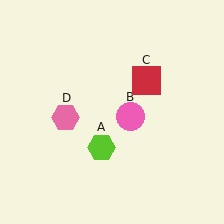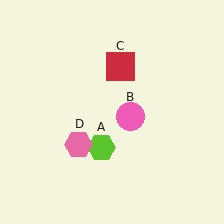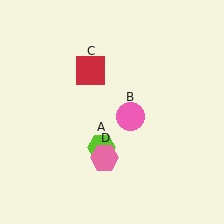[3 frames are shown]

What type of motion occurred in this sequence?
The red square (object C), pink hexagon (object D) rotated counterclockwise around the center of the scene.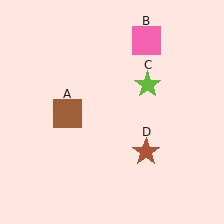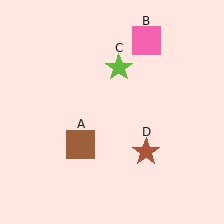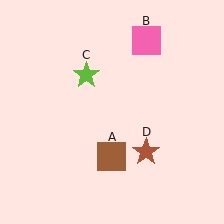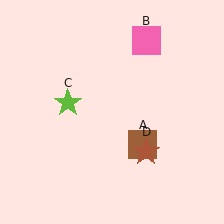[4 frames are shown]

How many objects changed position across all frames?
2 objects changed position: brown square (object A), lime star (object C).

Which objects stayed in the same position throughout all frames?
Pink square (object B) and brown star (object D) remained stationary.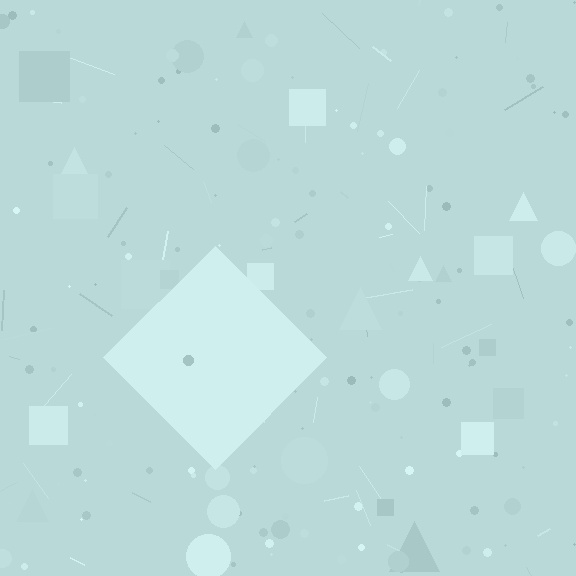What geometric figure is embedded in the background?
A diamond is embedded in the background.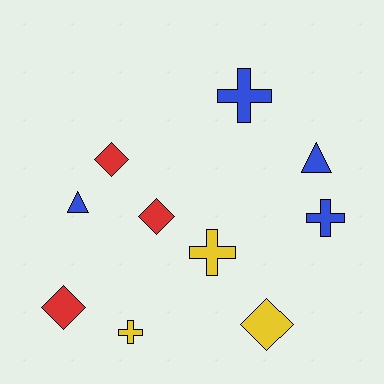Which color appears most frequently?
Blue, with 4 objects.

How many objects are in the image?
There are 10 objects.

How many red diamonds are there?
There are 3 red diamonds.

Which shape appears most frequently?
Diamond, with 4 objects.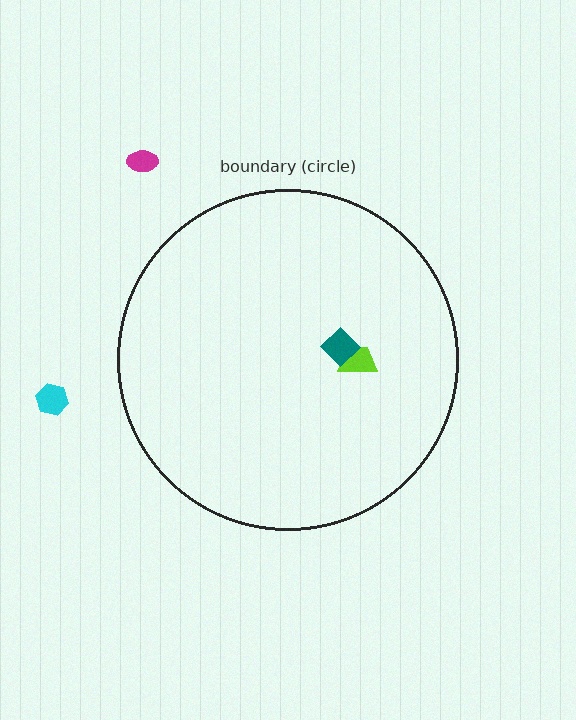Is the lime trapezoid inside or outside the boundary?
Inside.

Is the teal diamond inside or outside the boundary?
Inside.